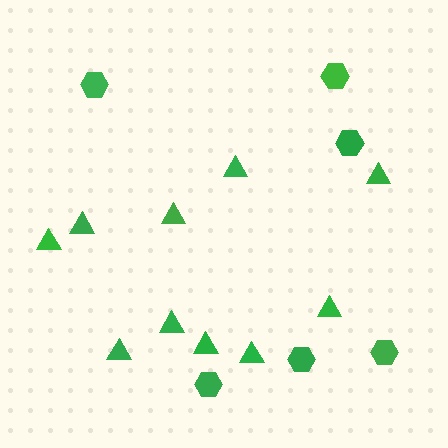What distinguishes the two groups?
There are 2 groups: one group of hexagons (6) and one group of triangles (10).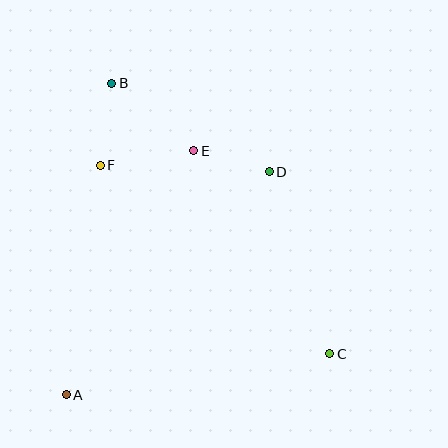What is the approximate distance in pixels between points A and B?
The distance between A and B is approximately 314 pixels.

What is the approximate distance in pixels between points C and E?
The distance between C and E is approximately 244 pixels.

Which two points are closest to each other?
Points D and E are closest to each other.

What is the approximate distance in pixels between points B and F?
The distance between B and F is approximately 82 pixels.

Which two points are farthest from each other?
Points B and C are farthest from each other.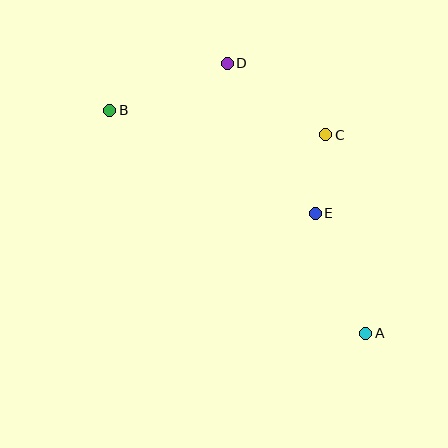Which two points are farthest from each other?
Points A and B are farthest from each other.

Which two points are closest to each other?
Points C and E are closest to each other.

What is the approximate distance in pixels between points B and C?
The distance between B and C is approximately 217 pixels.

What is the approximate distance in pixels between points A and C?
The distance between A and C is approximately 203 pixels.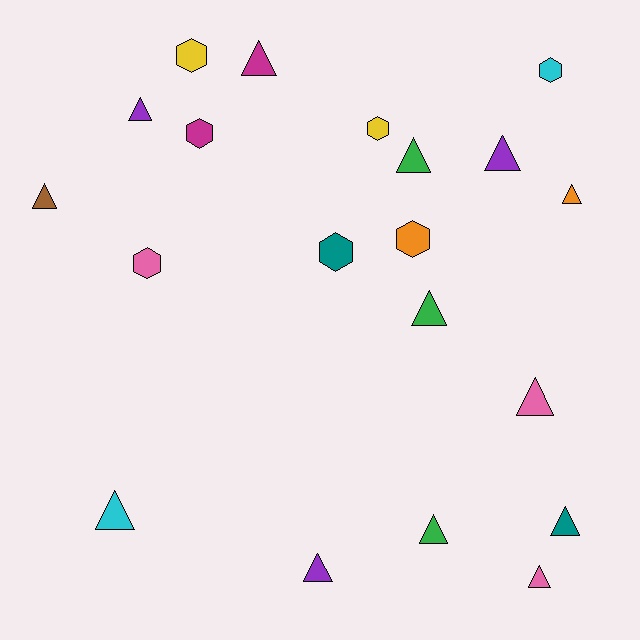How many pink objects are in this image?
There are 3 pink objects.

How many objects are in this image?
There are 20 objects.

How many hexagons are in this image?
There are 7 hexagons.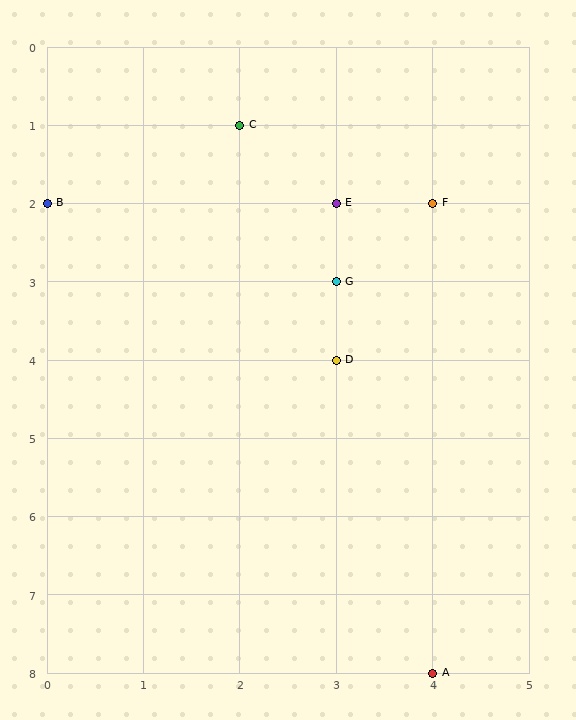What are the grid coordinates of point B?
Point B is at grid coordinates (0, 2).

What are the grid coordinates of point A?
Point A is at grid coordinates (4, 8).